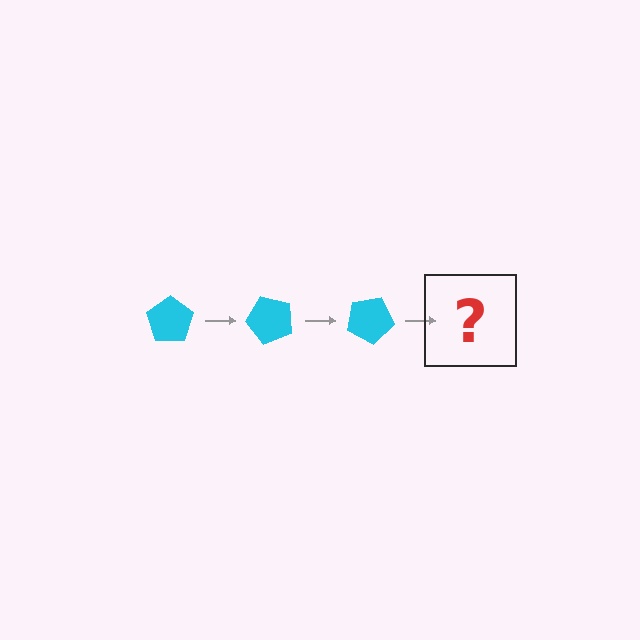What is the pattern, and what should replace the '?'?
The pattern is that the pentagon rotates 50 degrees each step. The '?' should be a cyan pentagon rotated 150 degrees.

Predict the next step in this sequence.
The next step is a cyan pentagon rotated 150 degrees.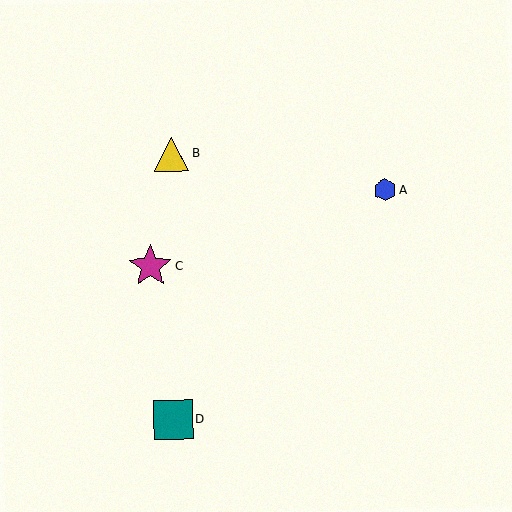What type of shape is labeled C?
Shape C is a magenta star.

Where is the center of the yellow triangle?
The center of the yellow triangle is at (172, 154).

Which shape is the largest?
The magenta star (labeled C) is the largest.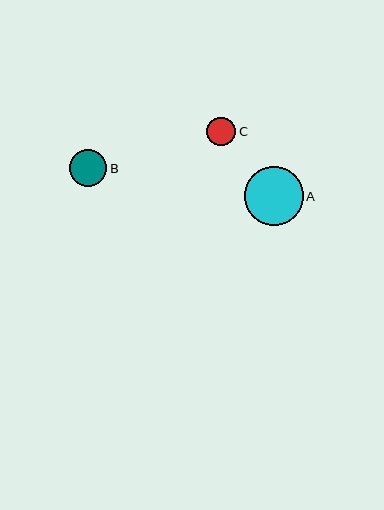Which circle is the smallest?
Circle C is the smallest with a size of approximately 29 pixels.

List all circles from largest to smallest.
From largest to smallest: A, B, C.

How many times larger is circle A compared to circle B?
Circle A is approximately 1.6 times the size of circle B.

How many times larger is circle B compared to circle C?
Circle B is approximately 1.3 times the size of circle C.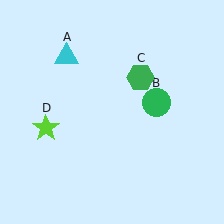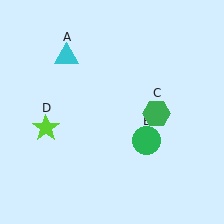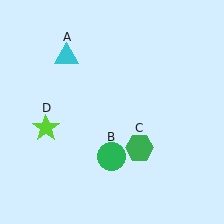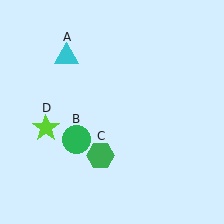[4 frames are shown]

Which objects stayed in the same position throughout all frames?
Cyan triangle (object A) and lime star (object D) remained stationary.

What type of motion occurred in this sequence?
The green circle (object B), green hexagon (object C) rotated clockwise around the center of the scene.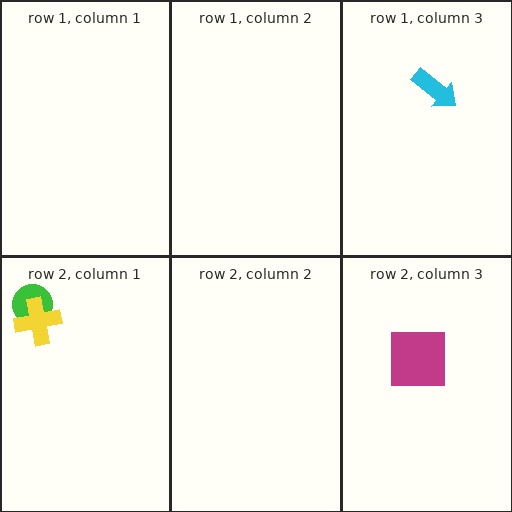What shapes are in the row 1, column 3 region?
The cyan arrow.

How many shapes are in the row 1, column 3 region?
1.